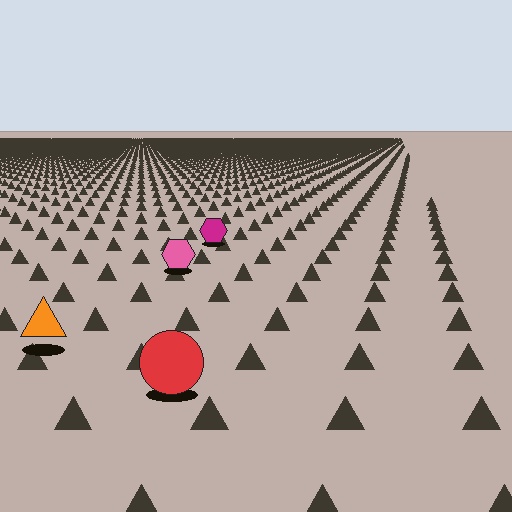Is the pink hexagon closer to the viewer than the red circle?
No. The red circle is closer — you can tell from the texture gradient: the ground texture is coarser near it.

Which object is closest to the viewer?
The red circle is closest. The texture marks near it are larger and more spread out.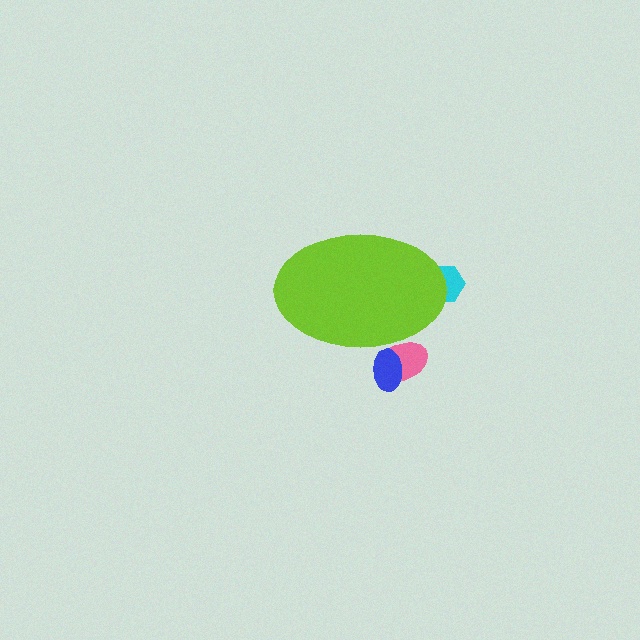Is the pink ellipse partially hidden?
Yes, the pink ellipse is partially hidden behind the lime ellipse.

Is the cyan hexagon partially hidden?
Yes, the cyan hexagon is partially hidden behind the lime ellipse.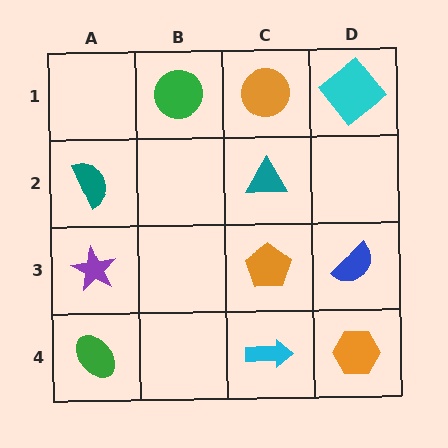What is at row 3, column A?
A purple star.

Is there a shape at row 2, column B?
No, that cell is empty.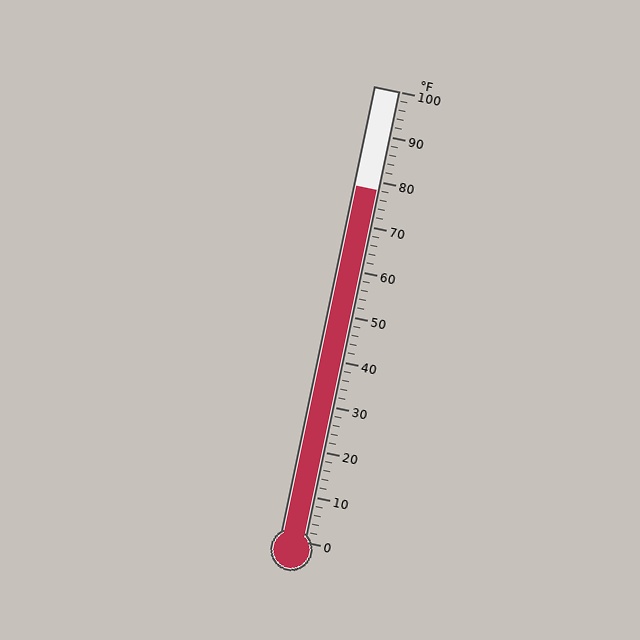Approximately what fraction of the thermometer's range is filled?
The thermometer is filled to approximately 80% of its range.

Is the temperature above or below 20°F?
The temperature is above 20°F.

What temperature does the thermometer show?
The thermometer shows approximately 78°F.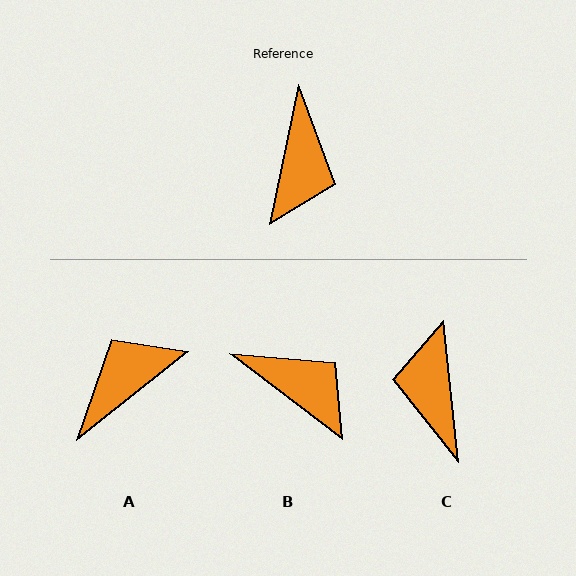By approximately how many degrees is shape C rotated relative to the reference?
Approximately 162 degrees clockwise.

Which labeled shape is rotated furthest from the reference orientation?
C, about 162 degrees away.